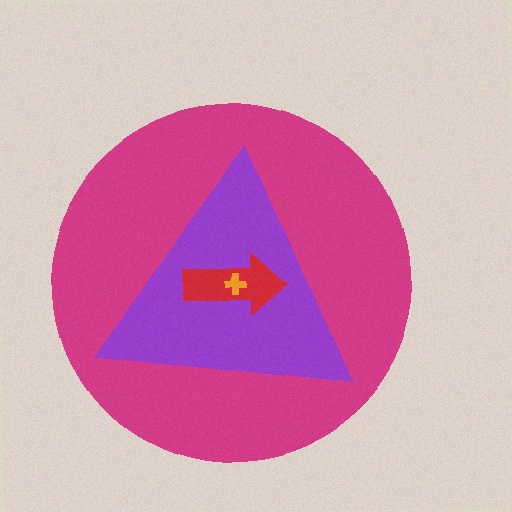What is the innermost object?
The orange cross.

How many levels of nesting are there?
4.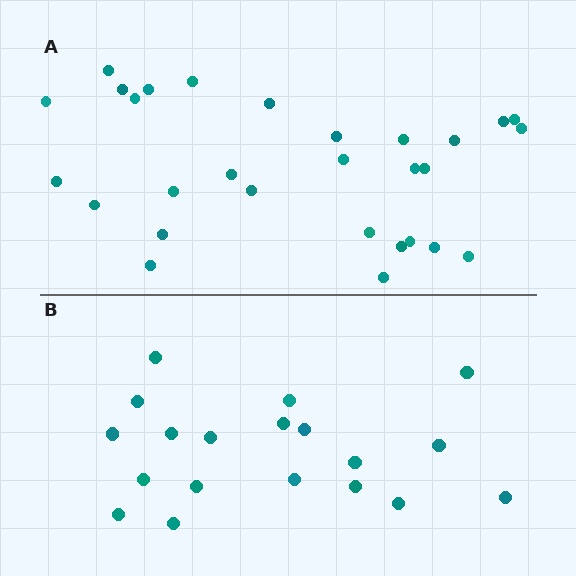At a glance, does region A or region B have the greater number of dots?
Region A (the top region) has more dots.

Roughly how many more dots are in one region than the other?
Region A has roughly 10 or so more dots than region B.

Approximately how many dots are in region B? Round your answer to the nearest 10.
About 20 dots. (The exact count is 19, which rounds to 20.)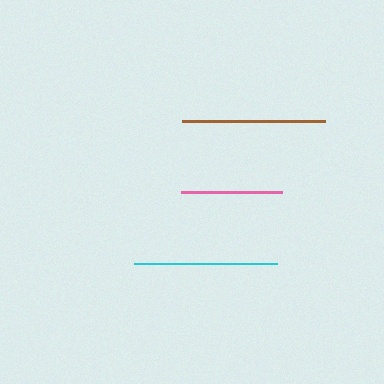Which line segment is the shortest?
The pink line is the shortest at approximately 101 pixels.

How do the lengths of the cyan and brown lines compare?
The cyan and brown lines are approximately the same length.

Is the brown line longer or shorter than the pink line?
The brown line is longer than the pink line.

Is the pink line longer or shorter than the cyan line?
The cyan line is longer than the pink line.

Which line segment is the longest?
The cyan line is the longest at approximately 143 pixels.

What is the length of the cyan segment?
The cyan segment is approximately 143 pixels long.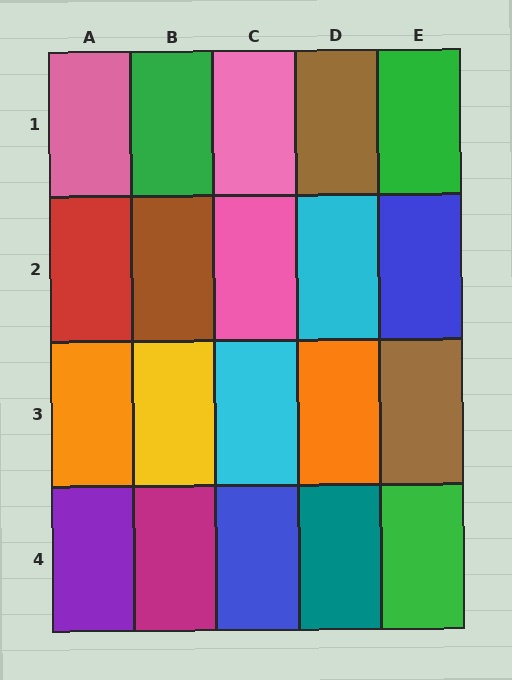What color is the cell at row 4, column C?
Blue.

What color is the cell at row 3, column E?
Brown.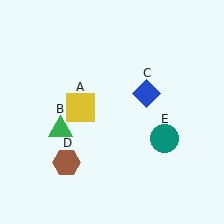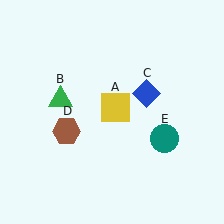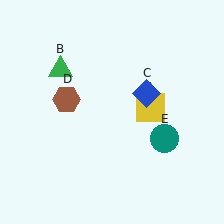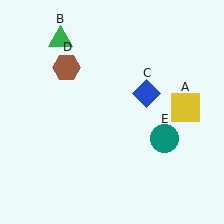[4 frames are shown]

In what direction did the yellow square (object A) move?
The yellow square (object A) moved right.